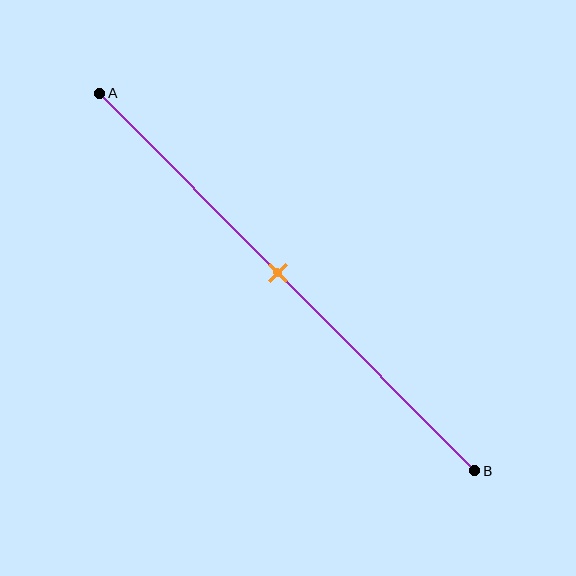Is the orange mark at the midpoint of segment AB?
Yes, the mark is approximately at the midpoint.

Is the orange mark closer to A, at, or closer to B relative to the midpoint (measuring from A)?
The orange mark is approximately at the midpoint of segment AB.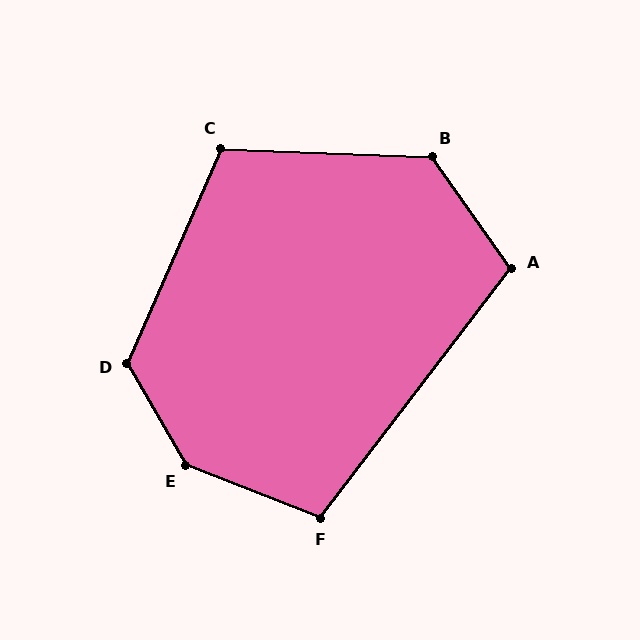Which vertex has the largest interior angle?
E, at approximately 141 degrees.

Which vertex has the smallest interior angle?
F, at approximately 106 degrees.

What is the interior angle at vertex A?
Approximately 107 degrees (obtuse).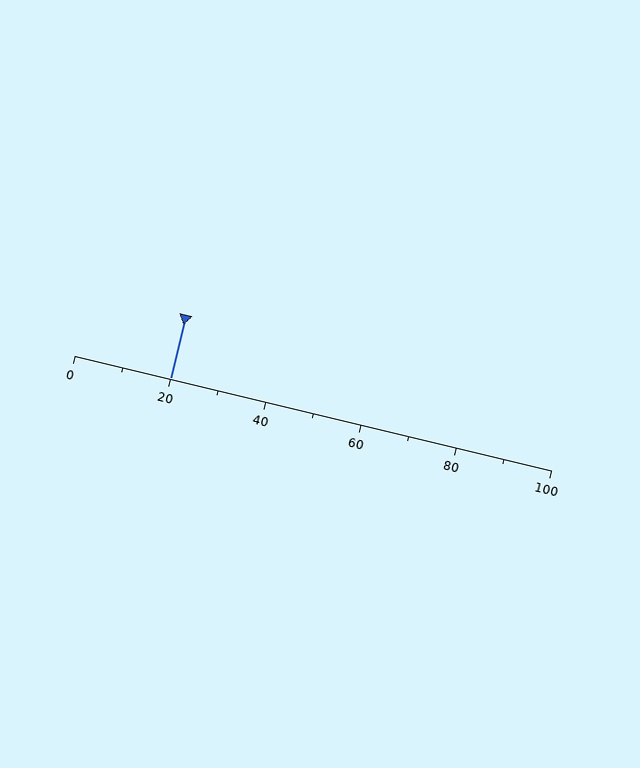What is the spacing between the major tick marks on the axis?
The major ticks are spaced 20 apart.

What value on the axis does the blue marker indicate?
The marker indicates approximately 20.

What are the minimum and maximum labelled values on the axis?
The axis runs from 0 to 100.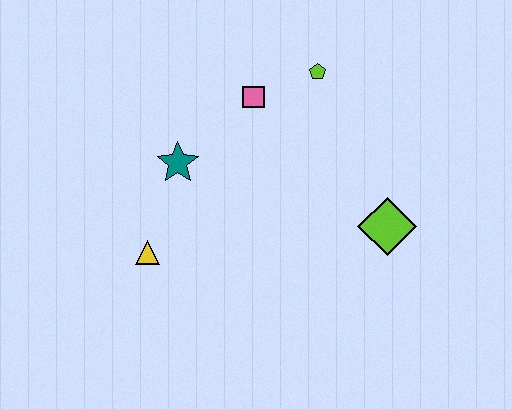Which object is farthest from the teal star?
The lime diamond is farthest from the teal star.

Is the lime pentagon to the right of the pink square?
Yes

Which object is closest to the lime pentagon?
The pink square is closest to the lime pentagon.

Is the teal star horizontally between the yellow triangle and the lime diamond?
Yes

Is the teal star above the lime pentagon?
No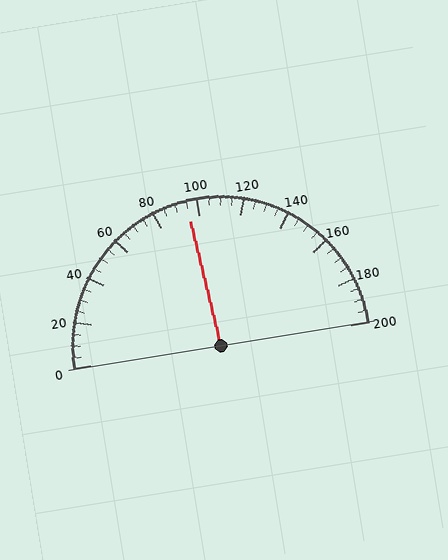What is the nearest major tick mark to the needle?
The nearest major tick mark is 100.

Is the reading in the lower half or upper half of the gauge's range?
The reading is in the lower half of the range (0 to 200).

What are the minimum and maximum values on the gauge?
The gauge ranges from 0 to 200.